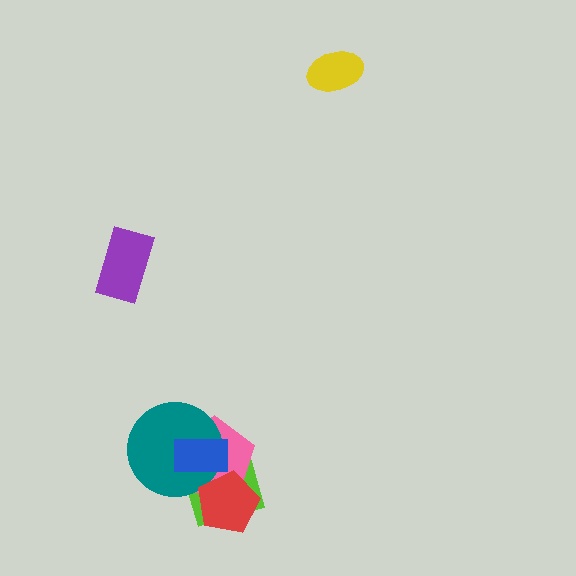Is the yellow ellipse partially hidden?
No, no other shape covers it.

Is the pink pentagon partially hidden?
Yes, it is partially covered by another shape.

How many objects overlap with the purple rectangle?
0 objects overlap with the purple rectangle.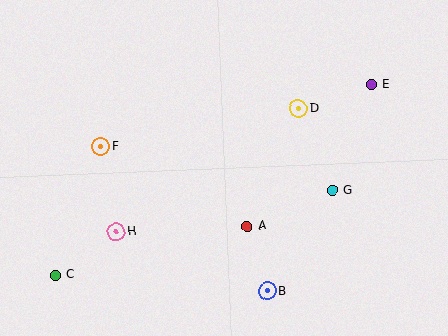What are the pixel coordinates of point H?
Point H is at (116, 231).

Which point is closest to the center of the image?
Point A at (247, 227) is closest to the center.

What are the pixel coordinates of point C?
Point C is at (55, 275).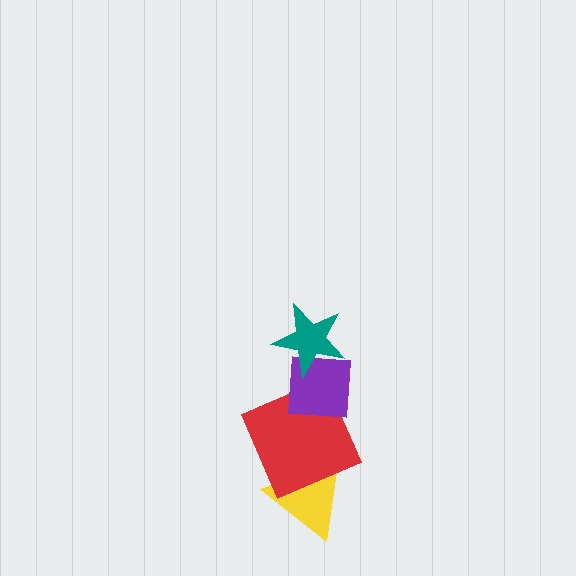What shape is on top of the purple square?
The teal star is on top of the purple square.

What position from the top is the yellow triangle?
The yellow triangle is 4th from the top.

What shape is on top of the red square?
The purple square is on top of the red square.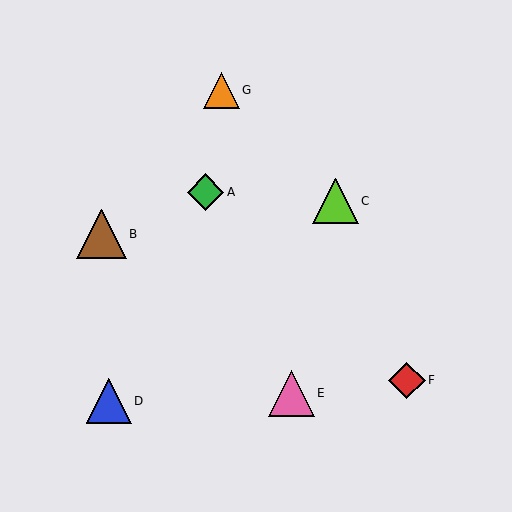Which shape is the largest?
The brown triangle (labeled B) is the largest.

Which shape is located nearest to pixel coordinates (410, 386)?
The red diamond (labeled F) at (407, 380) is nearest to that location.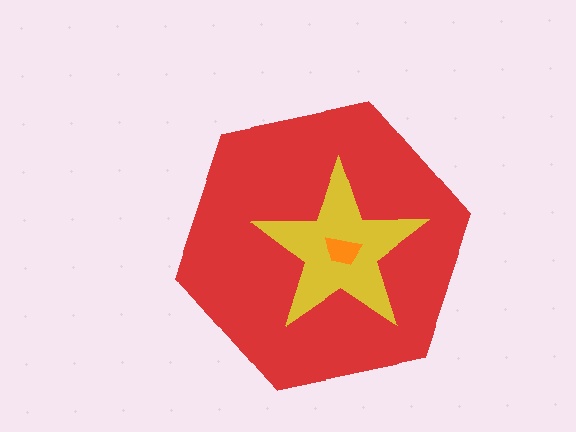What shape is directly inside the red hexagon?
The yellow star.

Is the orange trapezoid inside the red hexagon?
Yes.